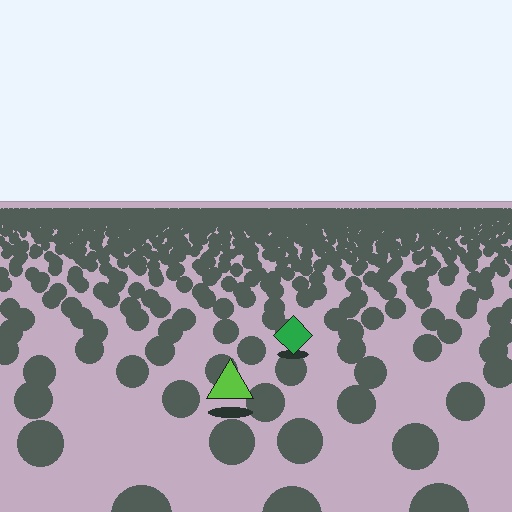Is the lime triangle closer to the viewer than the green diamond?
Yes. The lime triangle is closer — you can tell from the texture gradient: the ground texture is coarser near it.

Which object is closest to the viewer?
The lime triangle is closest. The texture marks near it are larger and more spread out.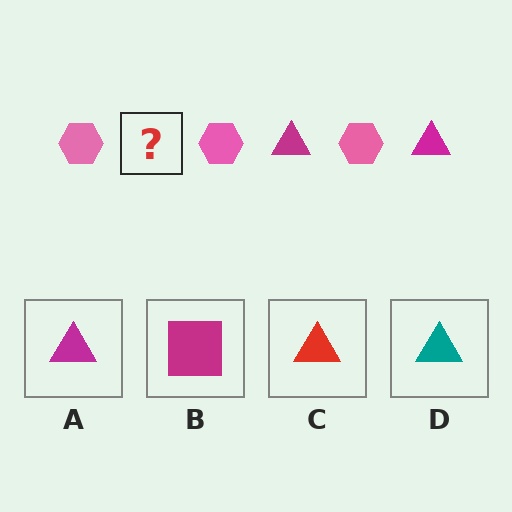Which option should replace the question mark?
Option A.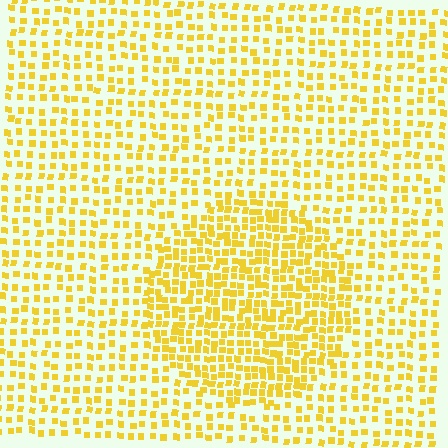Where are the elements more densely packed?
The elements are more densely packed inside the circle boundary.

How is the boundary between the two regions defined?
The boundary is defined by a change in element density (approximately 1.8x ratio). All elements are the same color, size, and shape.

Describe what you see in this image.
The image contains small yellow elements arranged at two different densities. A circle-shaped region is visible where the elements are more densely packed than the surrounding area.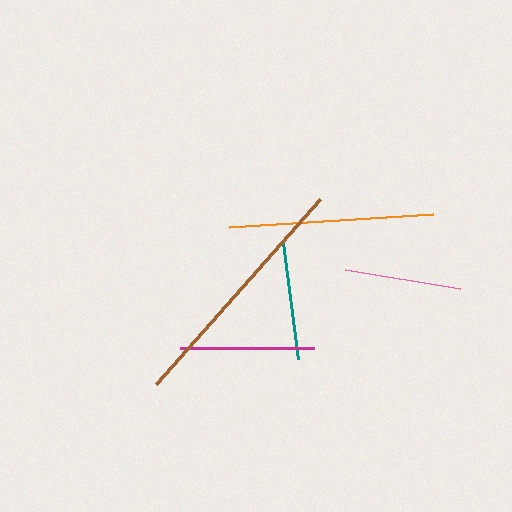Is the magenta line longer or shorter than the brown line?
The brown line is longer than the magenta line.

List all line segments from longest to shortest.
From longest to shortest: brown, orange, magenta, teal, pink.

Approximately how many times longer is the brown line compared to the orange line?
The brown line is approximately 1.2 times the length of the orange line.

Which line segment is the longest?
The brown line is the longest at approximately 247 pixels.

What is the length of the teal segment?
The teal segment is approximately 117 pixels long.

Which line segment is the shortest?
The pink line is the shortest at approximately 117 pixels.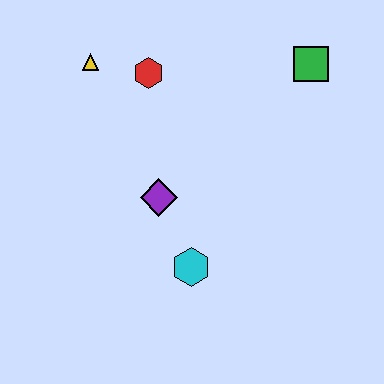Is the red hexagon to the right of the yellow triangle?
Yes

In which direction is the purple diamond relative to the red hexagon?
The purple diamond is below the red hexagon.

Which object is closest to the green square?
The red hexagon is closest to the green square.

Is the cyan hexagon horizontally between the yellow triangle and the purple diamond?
No